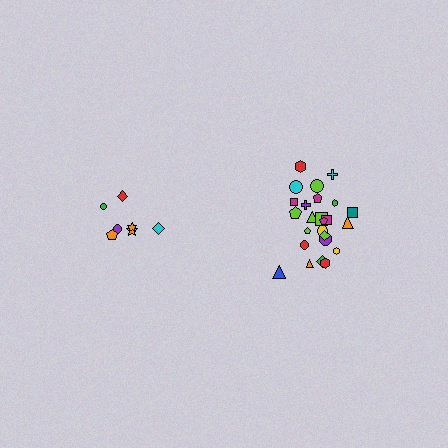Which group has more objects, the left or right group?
The right group.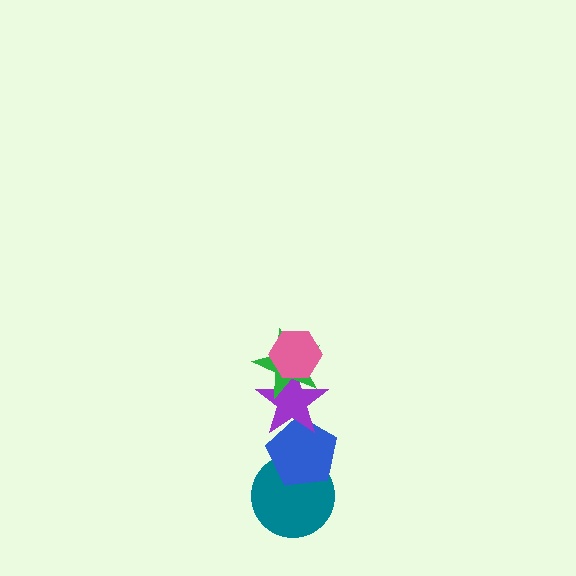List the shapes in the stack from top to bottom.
From top to bottom: the pink hexagon, the green star, the purple star, the blue pentagon, the teal circle.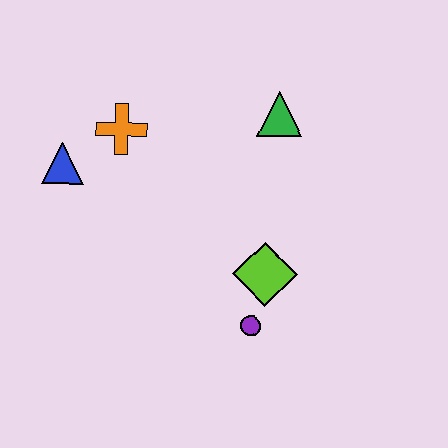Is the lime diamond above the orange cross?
No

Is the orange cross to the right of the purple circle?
No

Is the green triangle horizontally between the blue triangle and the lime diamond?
No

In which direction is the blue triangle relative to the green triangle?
The blue triangle is to the left of the green triangle.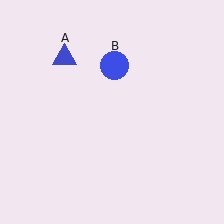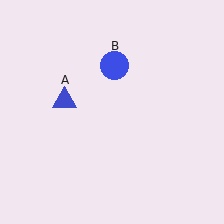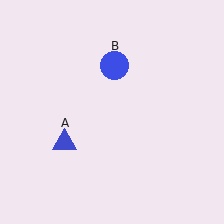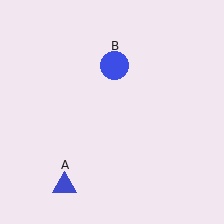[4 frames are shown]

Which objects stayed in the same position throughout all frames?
Blue circle (object B) remained stationary.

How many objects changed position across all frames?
1 object changed position: blue triangle (object A).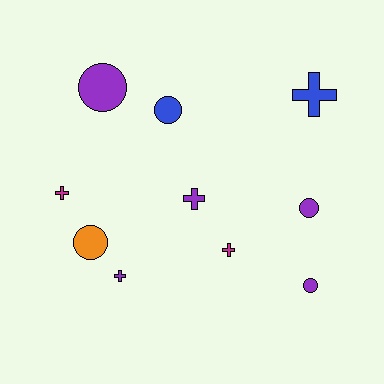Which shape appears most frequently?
Circle, with 5 objects.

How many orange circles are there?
There is 1 orange circle.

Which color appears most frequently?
Purple, with 5 objects.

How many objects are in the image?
There are 10 objects.